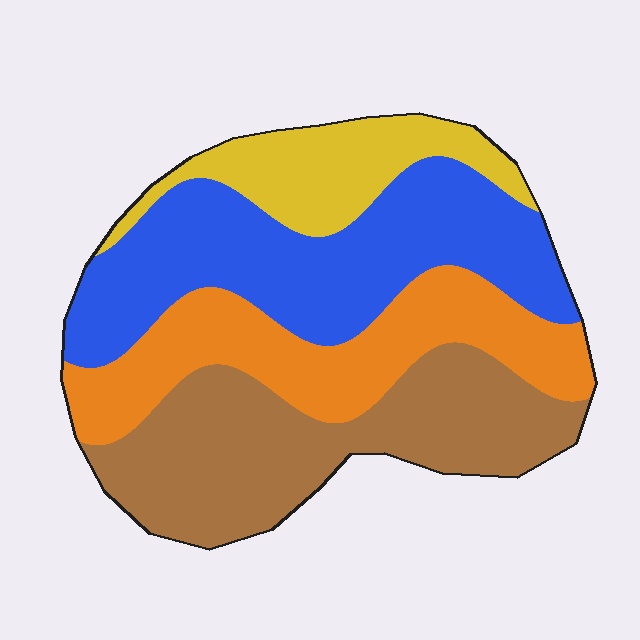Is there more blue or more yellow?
Blue.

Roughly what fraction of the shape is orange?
Orange covers 24% of the shape.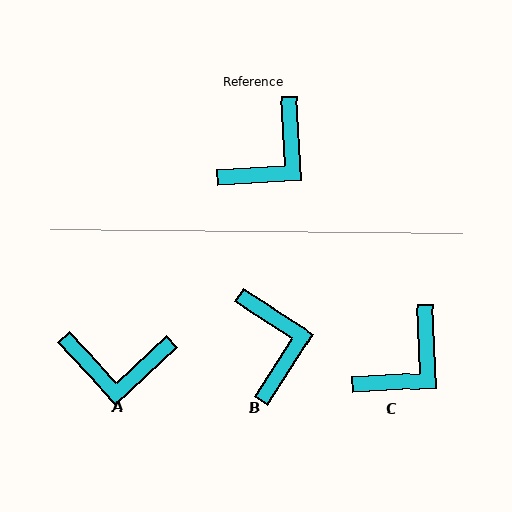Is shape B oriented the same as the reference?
No, it is off by about 54 degrees.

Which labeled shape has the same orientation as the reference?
C.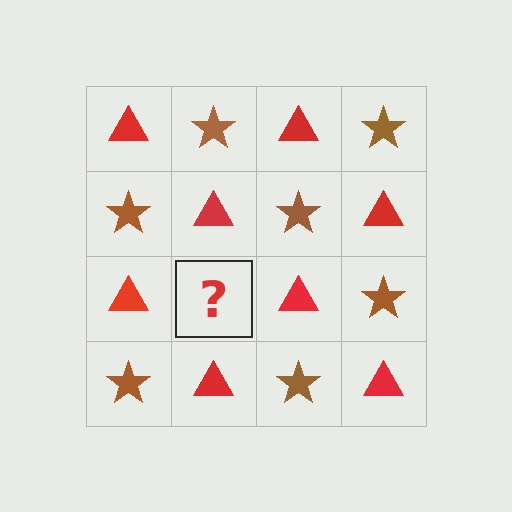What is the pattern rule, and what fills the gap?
The rule is that it alternates red triangle and brown star in a checkerboard pattern. The gap should be filled with a brown star.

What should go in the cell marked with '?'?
The missing cell should contain a brown star.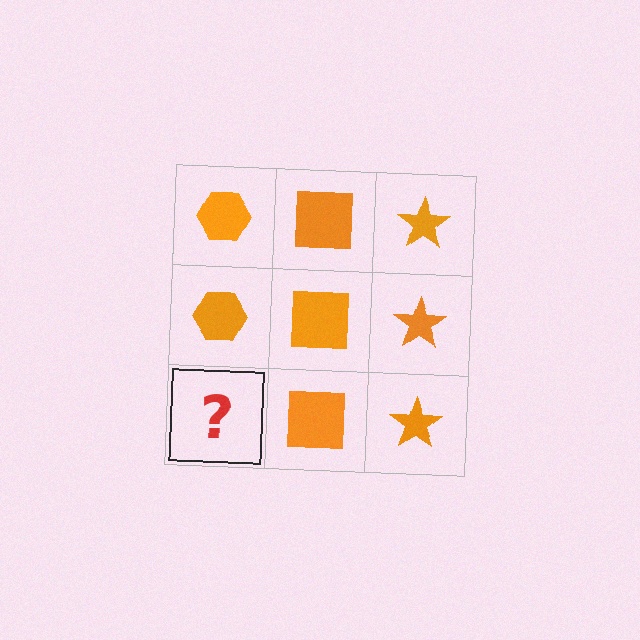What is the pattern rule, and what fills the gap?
The rule is that each column has a consistent shape. The gap should be filled with an orange hexagon.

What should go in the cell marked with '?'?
The missing cell should contain an orange hexagon.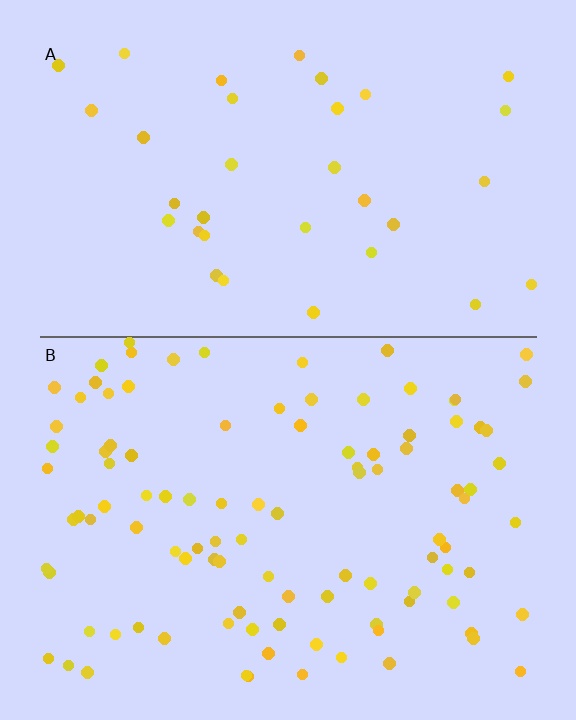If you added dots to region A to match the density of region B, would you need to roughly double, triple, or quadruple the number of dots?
Approximately triple.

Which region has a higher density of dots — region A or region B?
B (the bottom).